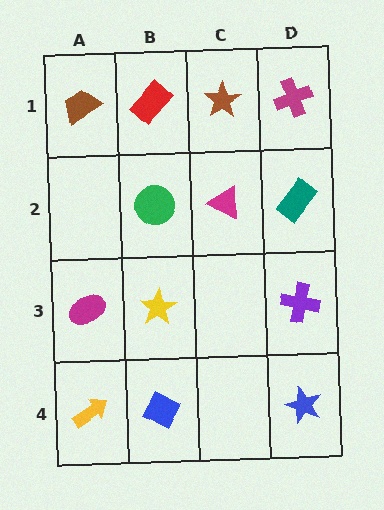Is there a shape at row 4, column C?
No, that cell is empty.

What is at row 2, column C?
A magenta triangle.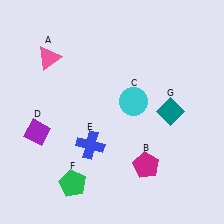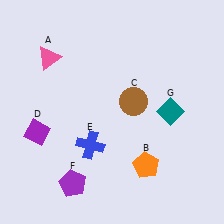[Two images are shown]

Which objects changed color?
B changed from magenta to orange. C changed from cyan to brown. F changed from green to purple.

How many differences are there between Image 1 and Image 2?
There are 3 differences between the two images.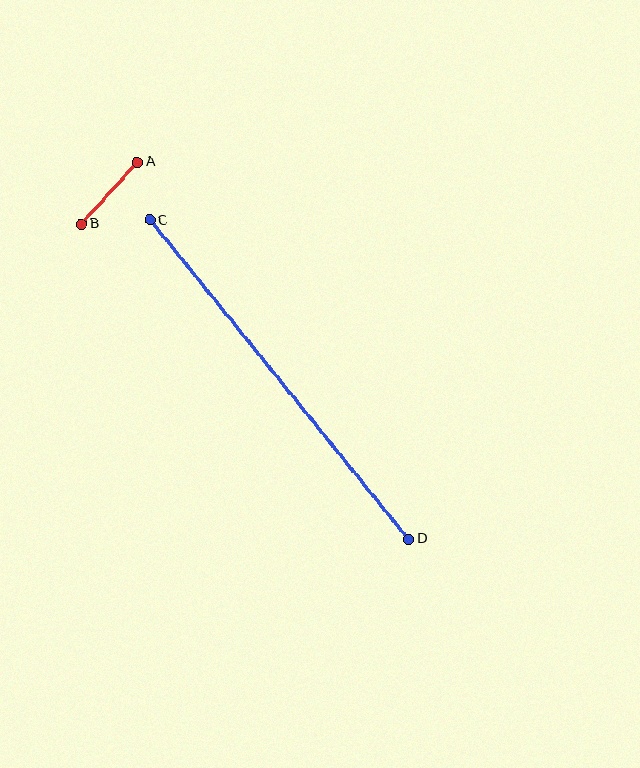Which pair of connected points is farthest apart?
Points C and D are farthest apart.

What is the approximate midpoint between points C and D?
The midpoint is at approximately (279, 380) pixels.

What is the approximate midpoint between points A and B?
The midpoint is at approximately (110, 193) pixels.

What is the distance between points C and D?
The distance is approximately 410 pixels.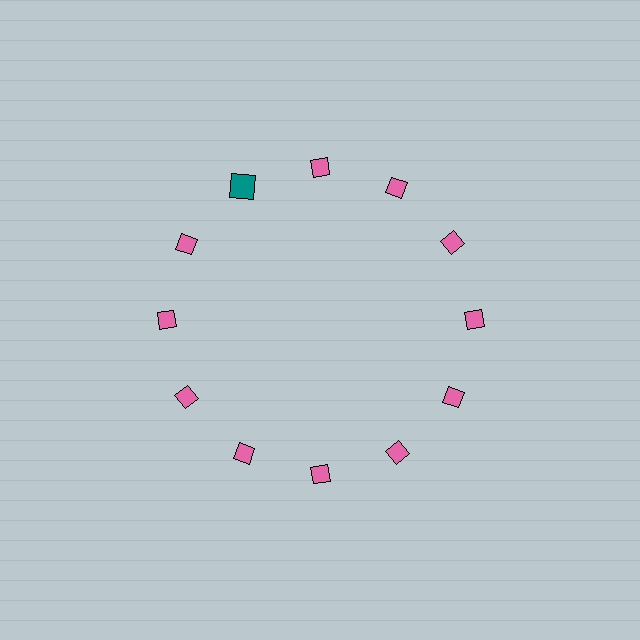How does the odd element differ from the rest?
It differs in both color (teal instead of pink) and shape (square instead of diamond).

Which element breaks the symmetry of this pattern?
The teal square at roughly the 11 o'clock position breaks the symmetry. All other shapes are pink diamonds.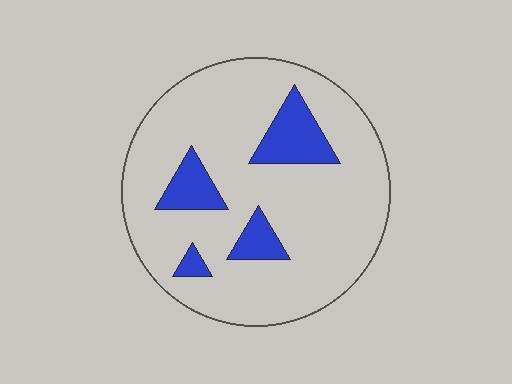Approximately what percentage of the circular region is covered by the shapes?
Approximately 15%.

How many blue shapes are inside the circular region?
4.